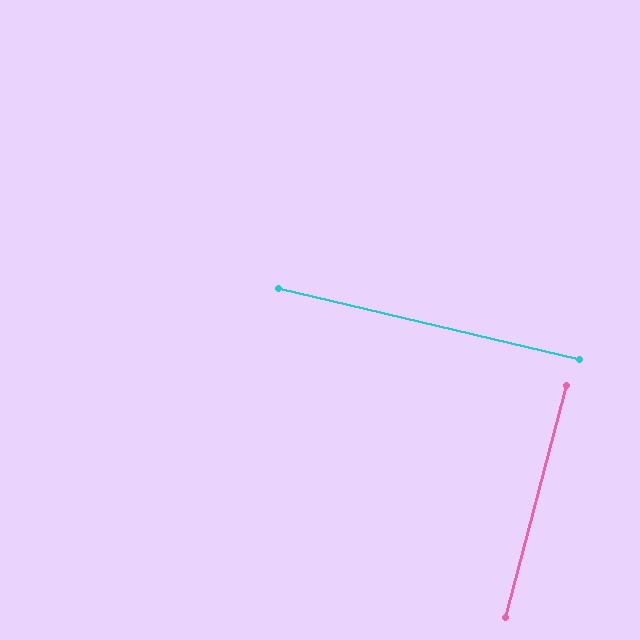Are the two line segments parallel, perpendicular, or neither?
Perpendicular — they meet at approximately 89°.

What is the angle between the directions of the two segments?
Approximately 89 degrees.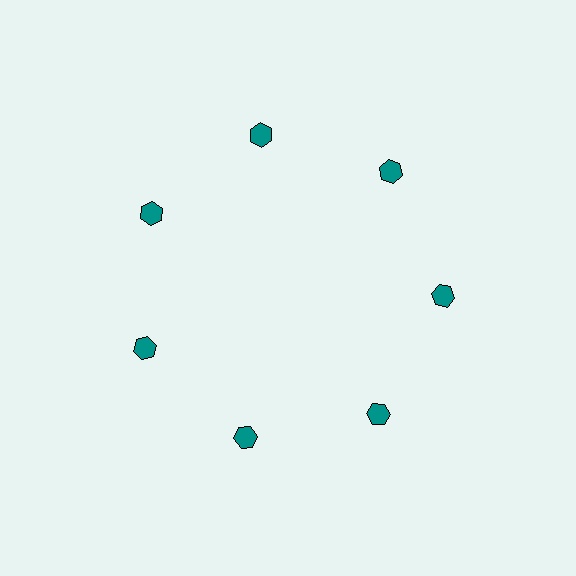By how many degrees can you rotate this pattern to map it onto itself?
The pattern maps onto itself every 51 degrees of rotation.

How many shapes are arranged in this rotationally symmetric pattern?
There are 7 shapes, arranged in 7 groups of 1.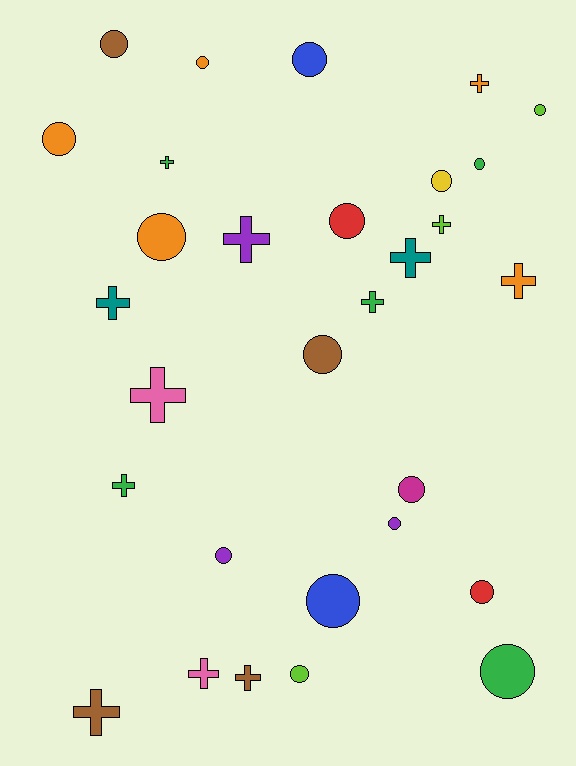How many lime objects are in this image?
There are 3 lime objects.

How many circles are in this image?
There are 17 circles.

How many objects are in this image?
There are 30 objects.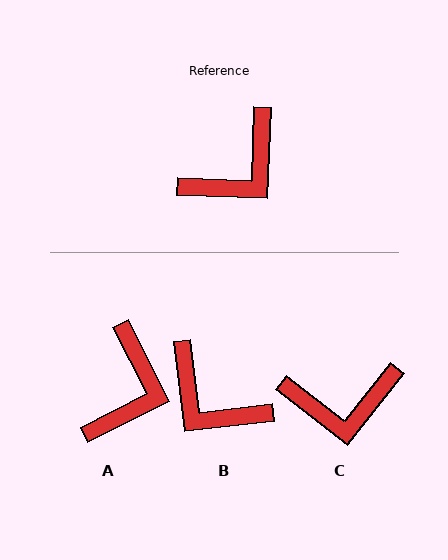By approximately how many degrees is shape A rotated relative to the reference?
Approximately 29 degrees counter-clockwise.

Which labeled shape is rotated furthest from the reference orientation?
B, about 81 degrees away.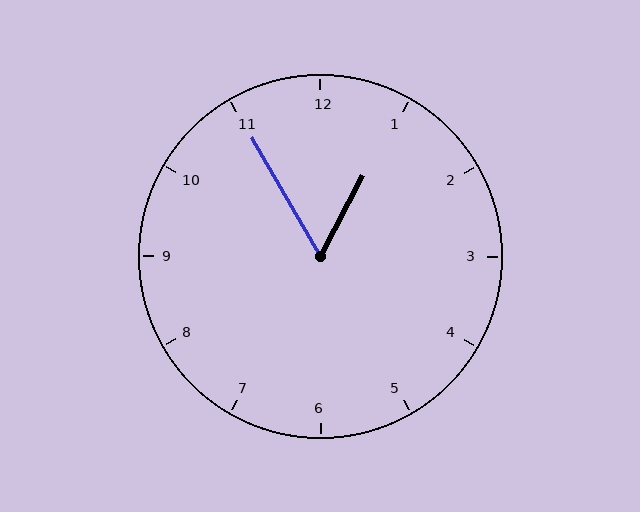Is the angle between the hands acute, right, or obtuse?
It is acute.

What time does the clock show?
12:55.